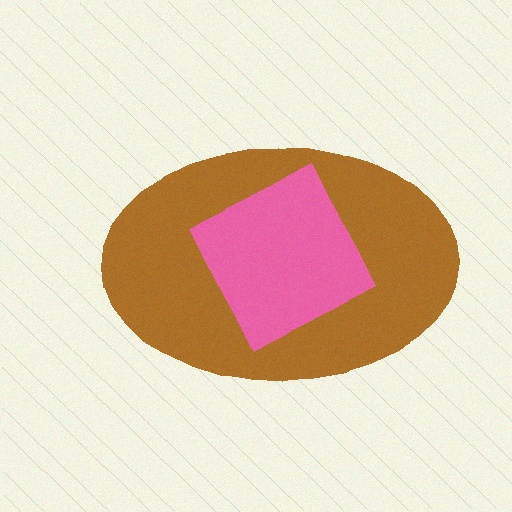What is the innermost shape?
The pink square.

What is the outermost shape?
The brown ellipse.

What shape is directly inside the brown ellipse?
The pink square.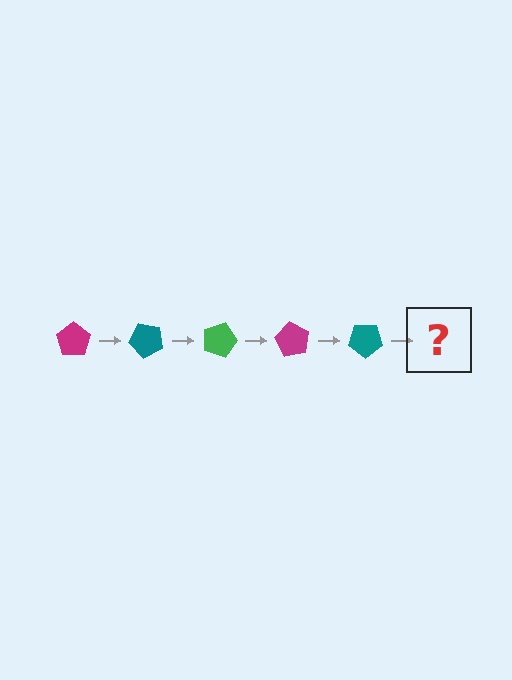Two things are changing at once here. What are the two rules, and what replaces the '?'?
The two rules are that it rotates 45 degrees each step and the color cycles through magenta, teal, and green. The '?' should be a green pentagon, rotated 225 degrees from the start.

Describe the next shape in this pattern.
It should be a green pentagon, rotated 225 degrees from the start.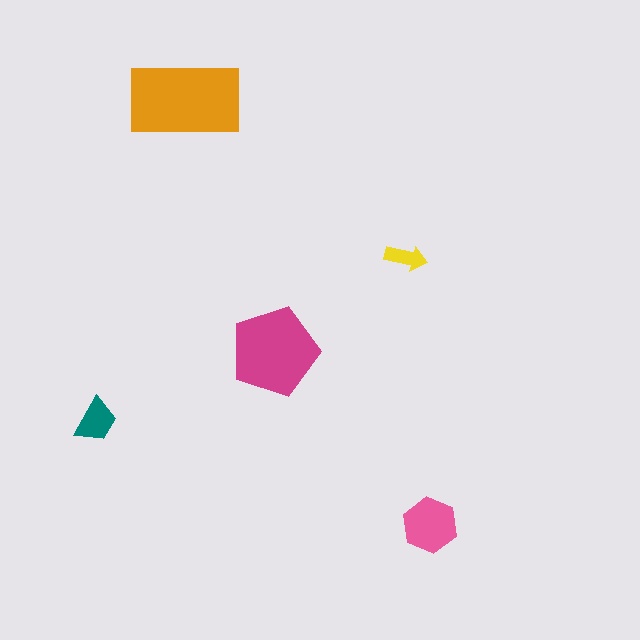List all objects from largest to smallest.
The orange rectangle, the magenta pentagon, the pink hexagon, the teal trapezoid, the yellow arrow.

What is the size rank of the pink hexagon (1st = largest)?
3rd.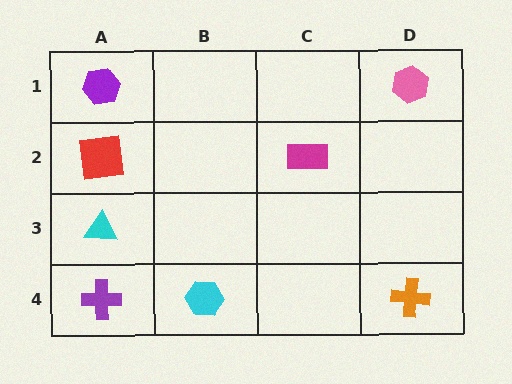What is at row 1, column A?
A purple hexagon.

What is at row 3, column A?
A cyan triangle.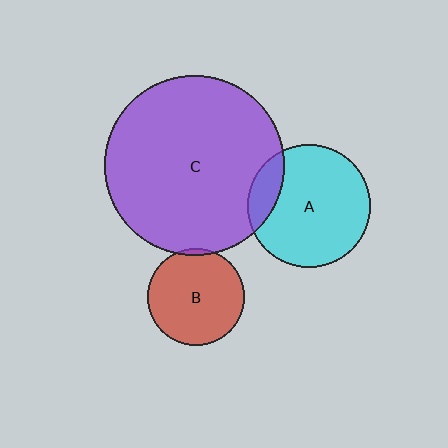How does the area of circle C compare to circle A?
Approximately 2.1 times.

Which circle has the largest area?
Circle C (purple).